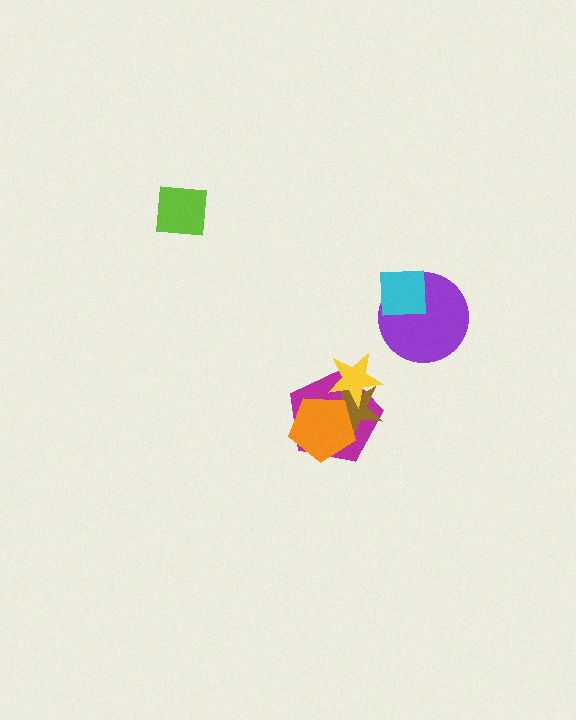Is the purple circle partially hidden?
Yes, it is partially covered by another shape.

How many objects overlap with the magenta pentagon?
3 objects overlap with the magenta pentagon.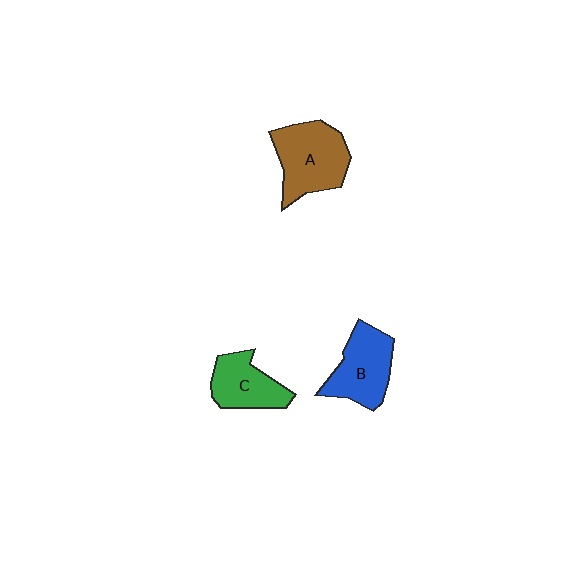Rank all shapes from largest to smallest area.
From largest to smallest: A (brown), B (blue), C (green).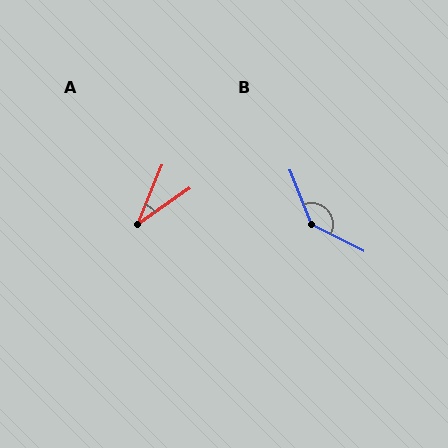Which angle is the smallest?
A, at approximately 33 degrees.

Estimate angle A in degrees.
Approximately 33 degrees.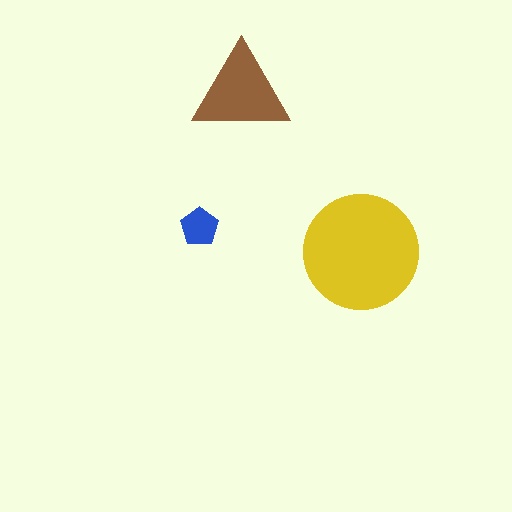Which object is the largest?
The yellow circle.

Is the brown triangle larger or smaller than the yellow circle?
Smaller.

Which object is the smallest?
The blue pentagon.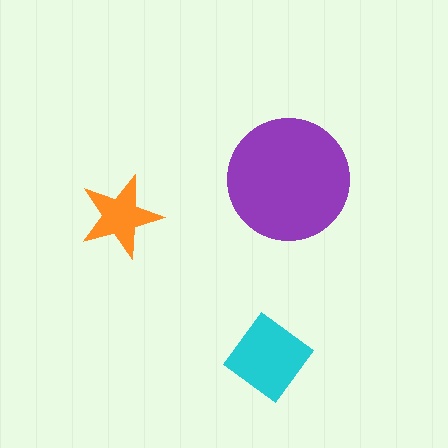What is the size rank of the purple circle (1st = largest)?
1st.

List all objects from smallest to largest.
The orange star, the cyan diamond, the purple circle.